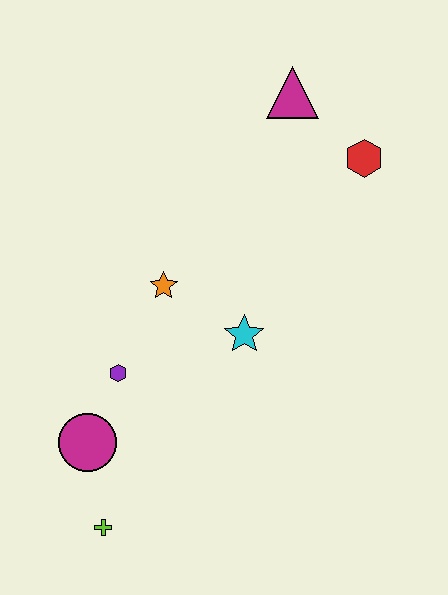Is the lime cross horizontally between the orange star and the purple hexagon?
No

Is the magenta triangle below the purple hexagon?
No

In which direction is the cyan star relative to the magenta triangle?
The cyan star is below the magenta triangle.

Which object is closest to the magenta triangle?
The red hexagon is closest to the magenta triangle.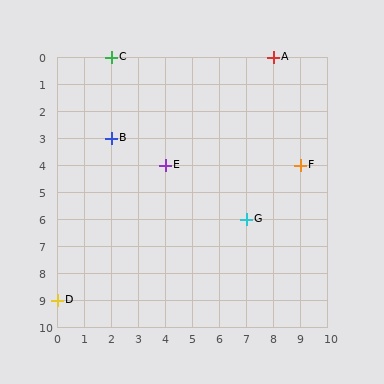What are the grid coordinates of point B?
Point B is at grid coordinates (2, 3).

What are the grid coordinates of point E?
Point E is at grid coordinates (4, 4).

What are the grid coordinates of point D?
Point D is at grid coordinates (0, 9).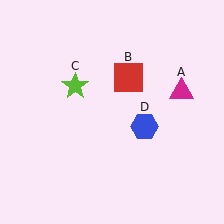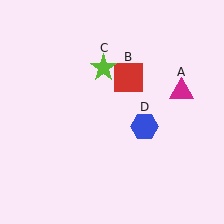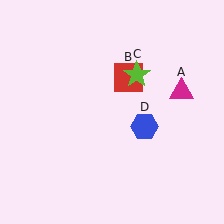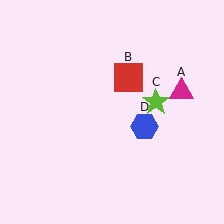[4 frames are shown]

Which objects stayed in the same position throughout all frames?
Magenta triangle (object A) and red square (object B) and blue hexagon (object D) remained stationary.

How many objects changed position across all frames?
1 object changed position: lime star (object C).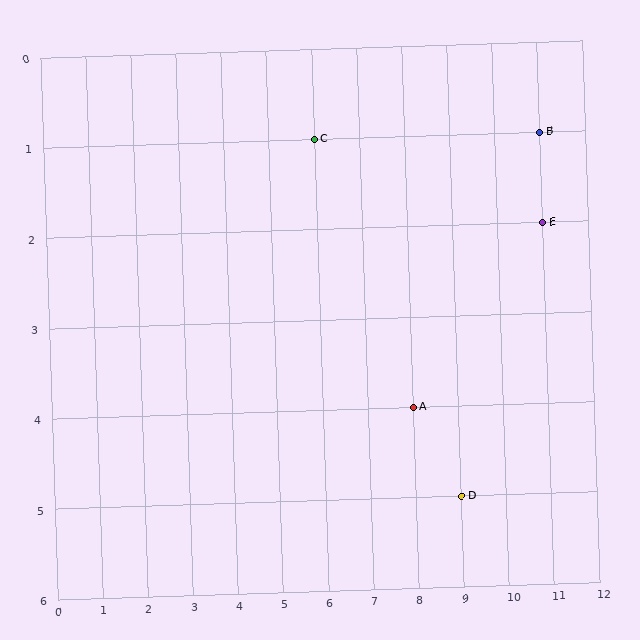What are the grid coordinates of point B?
Point B is at grid coordinates (11, 1).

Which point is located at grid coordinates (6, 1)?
Point C is at (6, 1).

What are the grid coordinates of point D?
Point D is at grid coordinates (9, 5).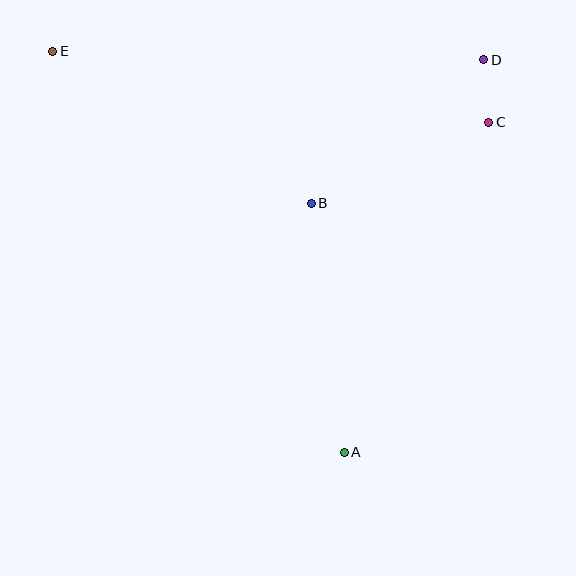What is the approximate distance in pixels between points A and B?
The distance between A and B is approximately 251 pixels.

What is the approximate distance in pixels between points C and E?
The distance between C and E is approximately 442 pixels.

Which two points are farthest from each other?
Points A and E are farthest from each other.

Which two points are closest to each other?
Points C and D are closest to each other.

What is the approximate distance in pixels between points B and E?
The distance between B and E is approximately 300 pixels.